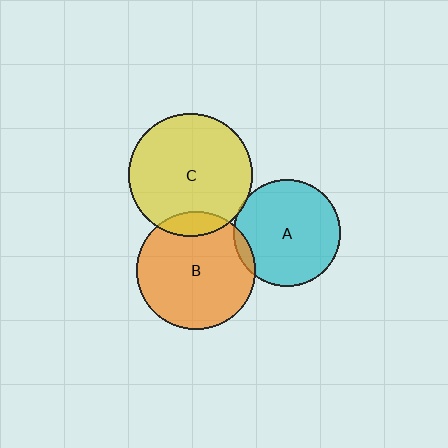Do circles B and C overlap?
Yes.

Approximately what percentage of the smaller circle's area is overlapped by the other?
Approximately 10%.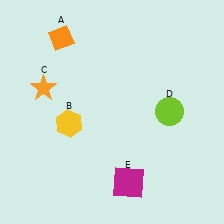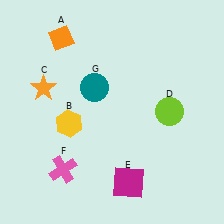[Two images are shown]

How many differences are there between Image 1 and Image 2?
There are 2 differences between the two images.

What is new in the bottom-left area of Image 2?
A pink cross (F) was added in the bottom-left area of Image 2.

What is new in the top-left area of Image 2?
A teal circle (G) was added in the top-left area of Image 2.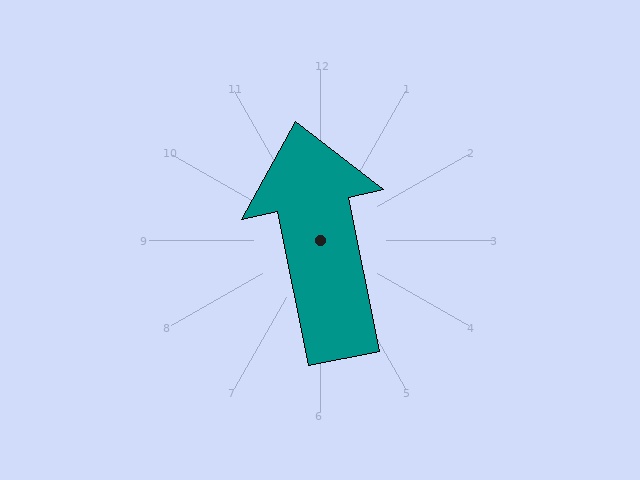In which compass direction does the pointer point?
North.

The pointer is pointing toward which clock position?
Roughly 12 o'clock.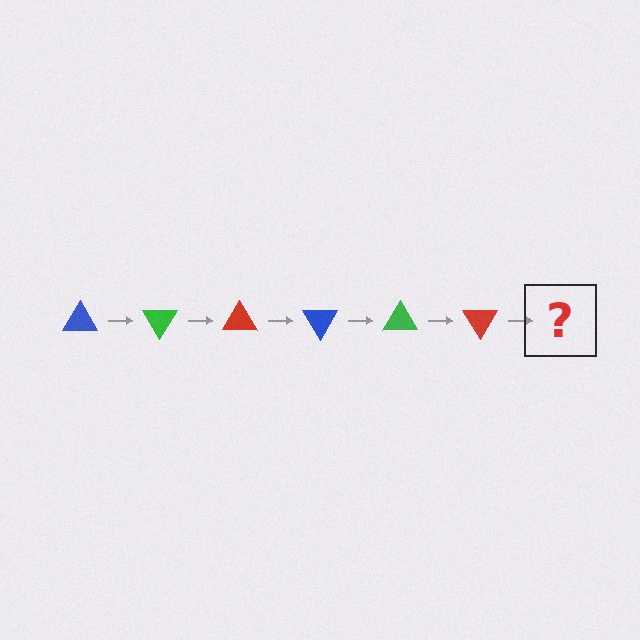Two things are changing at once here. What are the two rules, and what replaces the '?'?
The two rules are that it rotates 60 degrees each step and the color cycles through blue, green, and red. The '?' should be a blue triangle, rotated 360 degrees from the start.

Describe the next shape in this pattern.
It should be a blue triangle, rotated 360 degrees from the start.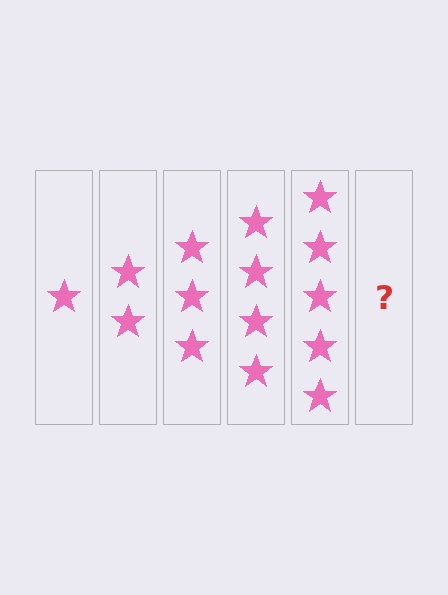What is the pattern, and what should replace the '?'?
The pattern is that each step adds one more star. The '?' should be 6 stars.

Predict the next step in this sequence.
The next step is 6 stars.